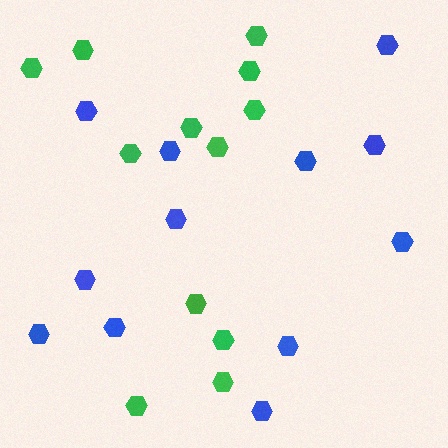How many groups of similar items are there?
There are 2 groups: one group of blue hexagons (12) and one group of green hexagons (12).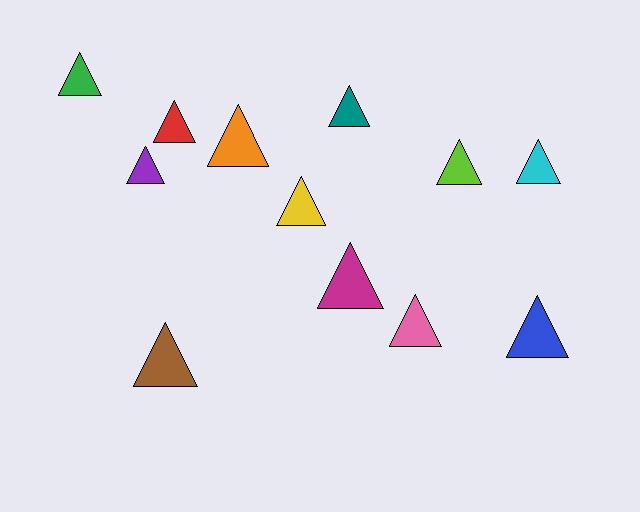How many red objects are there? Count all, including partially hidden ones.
There is 1 red object.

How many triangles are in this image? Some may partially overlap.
There are 12 triangles.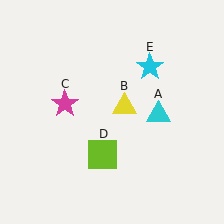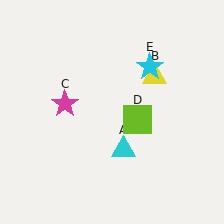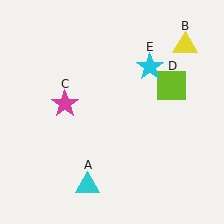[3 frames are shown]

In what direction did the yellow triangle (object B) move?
The yellow triangle (object B) moved up and to the right.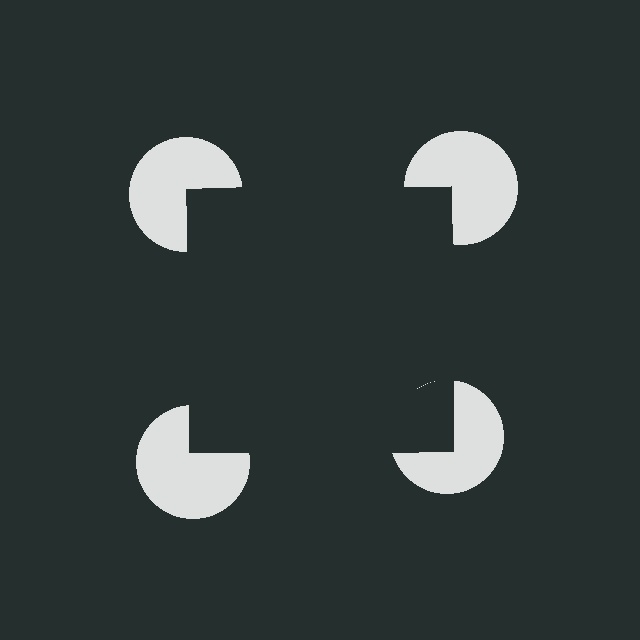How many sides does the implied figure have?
4 sides.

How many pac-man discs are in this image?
There are 4 — one at each vertex of the illusory square.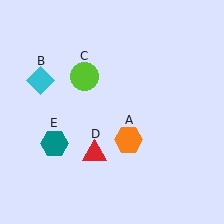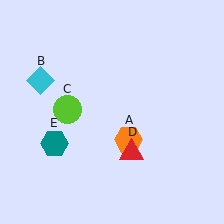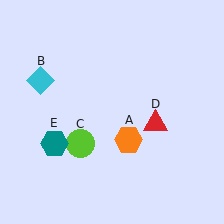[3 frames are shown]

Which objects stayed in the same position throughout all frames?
Orange hexagon (object A) and cyan diamond (object B) and teal hexagon (object E) remained stationary.